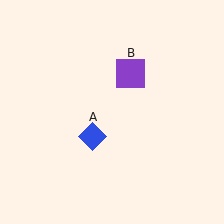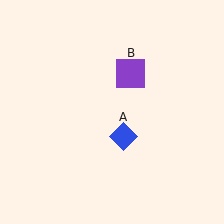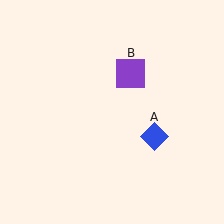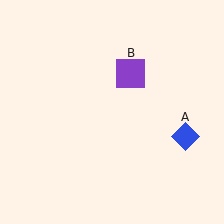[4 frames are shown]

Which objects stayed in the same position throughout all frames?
Purple square (object B) remained stationary.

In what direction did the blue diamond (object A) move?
The blue diamond (object A) moved right.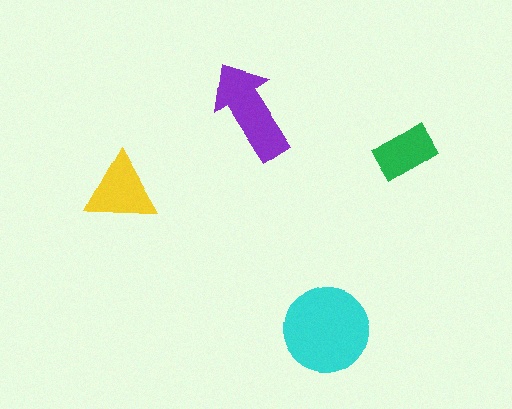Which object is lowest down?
The cyan circle is bottommost.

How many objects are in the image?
There are 4 objects in the image.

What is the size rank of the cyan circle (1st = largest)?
1st.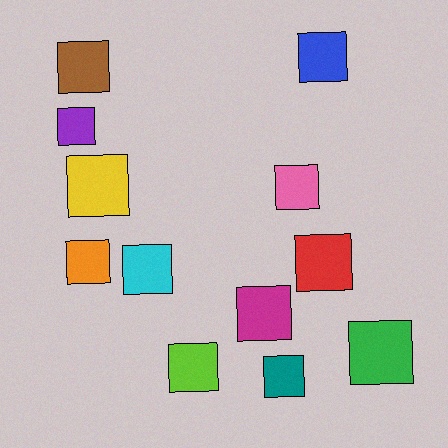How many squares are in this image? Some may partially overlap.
There are 12 squares.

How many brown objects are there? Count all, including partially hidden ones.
There is 1 brown object.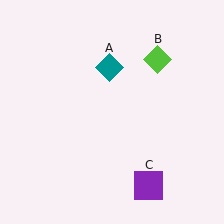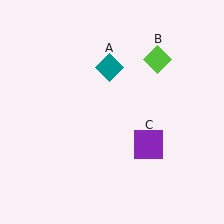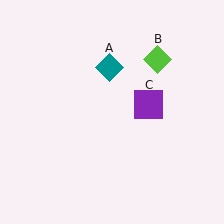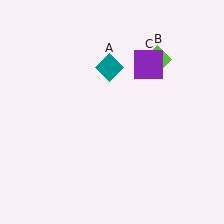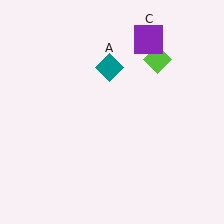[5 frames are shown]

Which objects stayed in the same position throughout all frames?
Teal diamond (object A) and lime diamond (object B) remained stationary.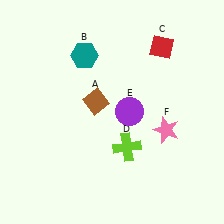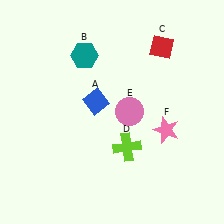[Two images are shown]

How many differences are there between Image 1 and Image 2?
There are 2 differences between the two images.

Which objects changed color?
A changed from brown to blue. E changed from purple to pink.